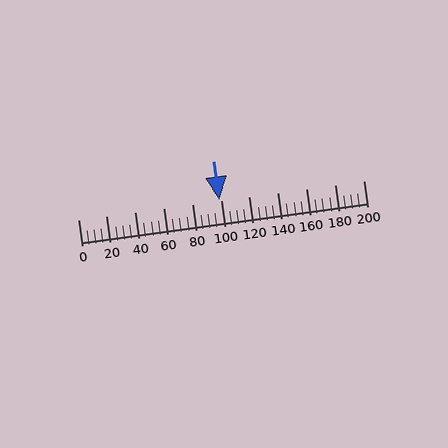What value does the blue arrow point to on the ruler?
The blue arrow points to approximately 99.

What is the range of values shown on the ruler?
The ruler shows values from 0 to 200.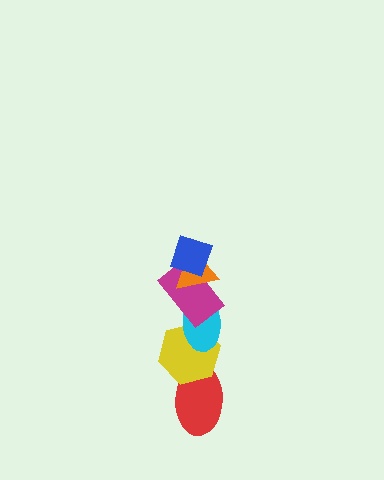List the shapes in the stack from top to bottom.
From top to bottom: the blue diamond, the orange triangle, the magenta rectangle, the cyan ellipse, the yellow hexagon, the red ellipse.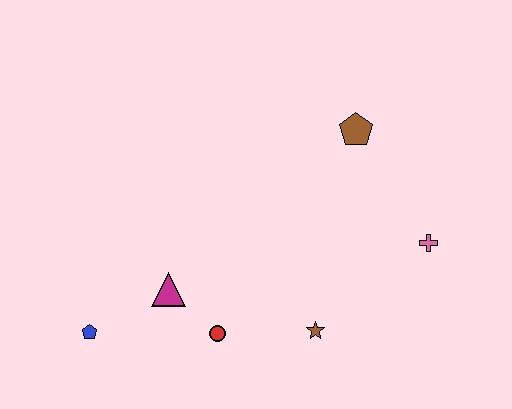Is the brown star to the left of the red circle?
No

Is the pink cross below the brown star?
No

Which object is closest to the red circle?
The magenta triangle is closest to the red circle.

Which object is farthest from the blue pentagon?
The pink cross is farthest from the blue pentagon.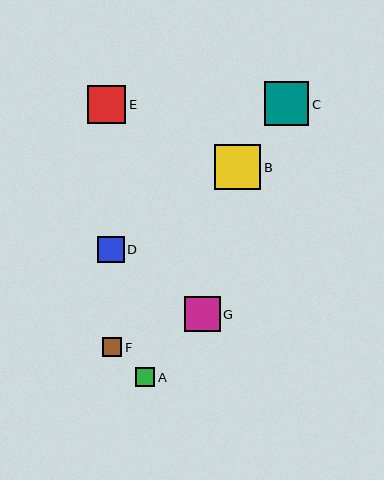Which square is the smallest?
Square F is the smallest with a size of approximately 19 pixels.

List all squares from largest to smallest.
From largest to smallest: B, C, E, G, D, A, F.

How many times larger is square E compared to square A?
Square E is approximately 1.9 times the size of square A.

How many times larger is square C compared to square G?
Square C is approximately 1.2 times the size of square G.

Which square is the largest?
Square B is the largest with a size of approximately 46 pixels.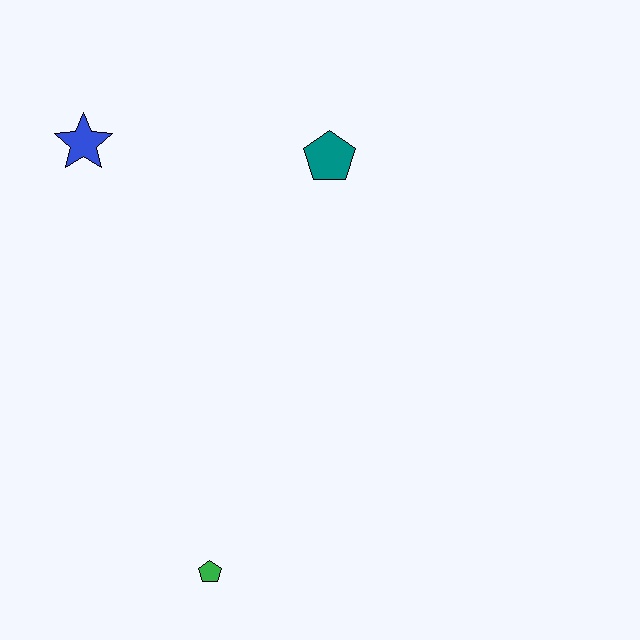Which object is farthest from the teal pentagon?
The green pentagon is farthest from the teal pentagon.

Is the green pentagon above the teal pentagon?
No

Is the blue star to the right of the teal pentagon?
No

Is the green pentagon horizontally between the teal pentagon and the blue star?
Yes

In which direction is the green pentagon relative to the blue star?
The green pentagon is below the blue star.